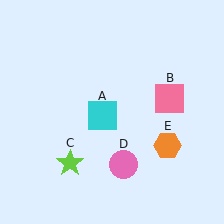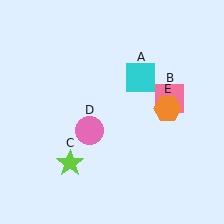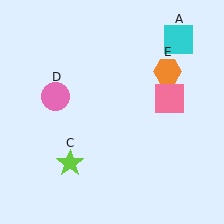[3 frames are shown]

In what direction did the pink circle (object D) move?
The pink circle (object D) moved up and to the left.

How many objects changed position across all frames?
3 objects changed position: cyan square (object A), pink circle (object D), orange hexagon (object E).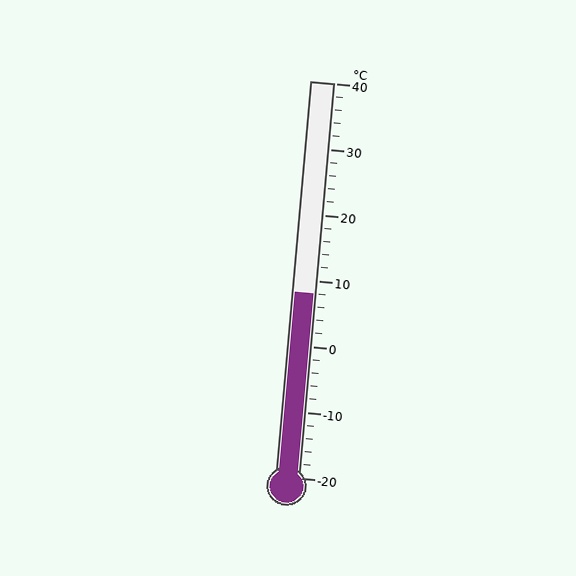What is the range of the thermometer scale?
The thermometer scale ranges from -20°C to 40°C.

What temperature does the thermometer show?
The thermometer shows approximately 8°C.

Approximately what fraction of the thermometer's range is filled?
The thermometer is filled to approximately 45% of its range.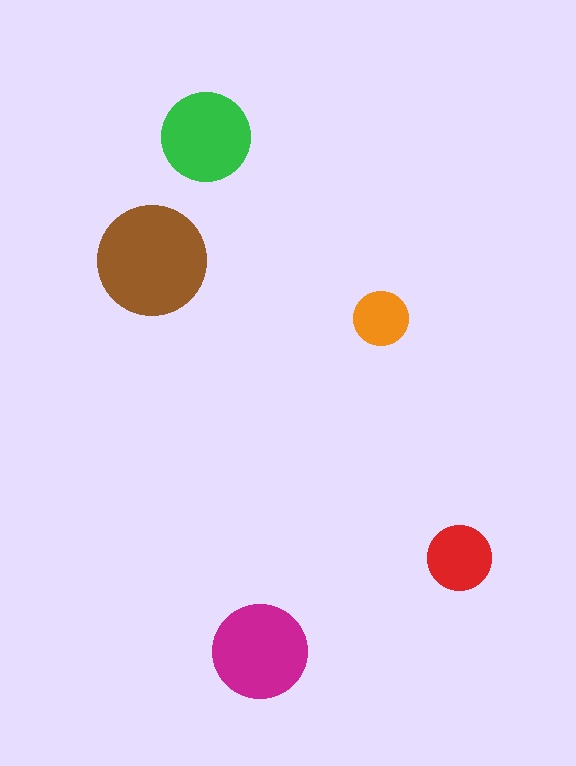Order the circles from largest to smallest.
the brown one, the magenta one, the green one, the red one, the orange one.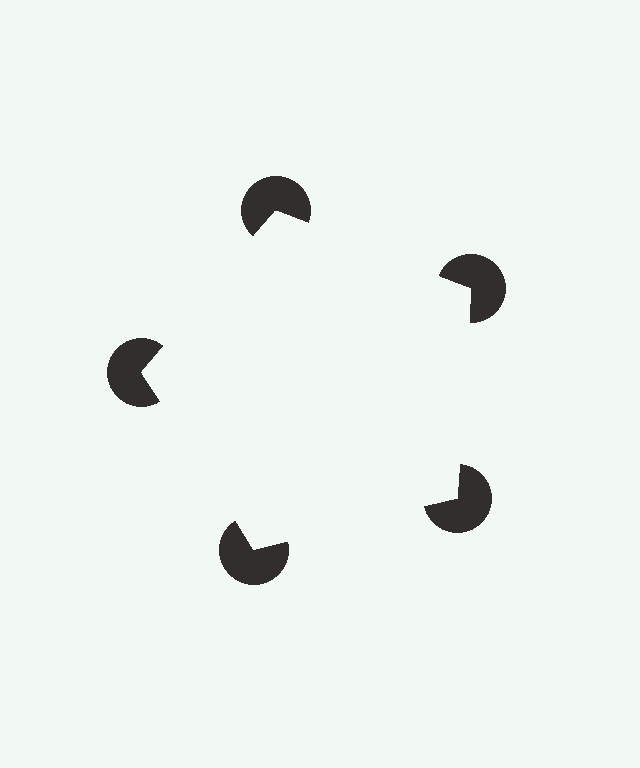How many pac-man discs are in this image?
There are 5 — one at each vertex of the illusory pentagon.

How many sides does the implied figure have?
5 sides.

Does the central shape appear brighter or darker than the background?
It typically appears slightly brighter than the background, even though no actual brightness change is drawn.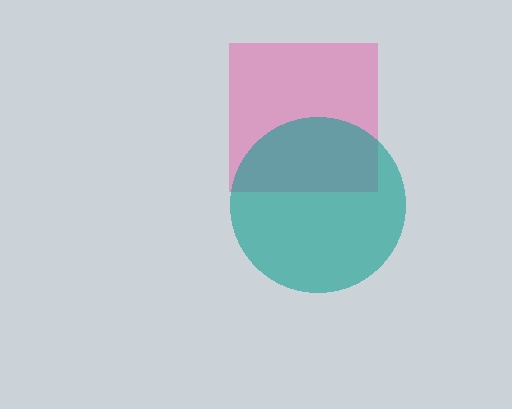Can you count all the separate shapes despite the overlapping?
Yes, there are 2 separate shapes.